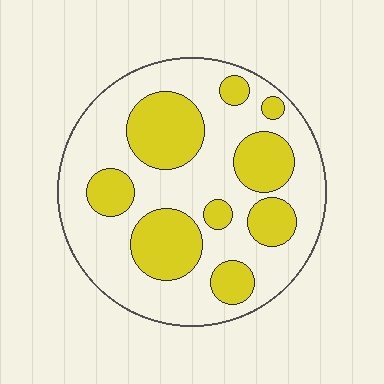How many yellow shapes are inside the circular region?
9.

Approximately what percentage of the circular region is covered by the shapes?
Approximately 35%.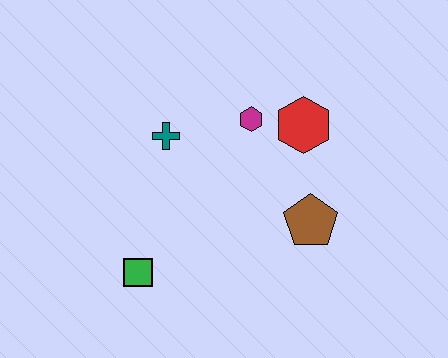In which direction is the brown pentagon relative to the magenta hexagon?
The brown pentagon is below the magenta hexagon.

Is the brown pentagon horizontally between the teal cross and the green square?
No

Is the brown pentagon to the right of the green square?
Yes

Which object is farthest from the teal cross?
The brown pentagon is farthest from the teal cross.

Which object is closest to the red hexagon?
The magenta hexagon is closest to the red hexagon.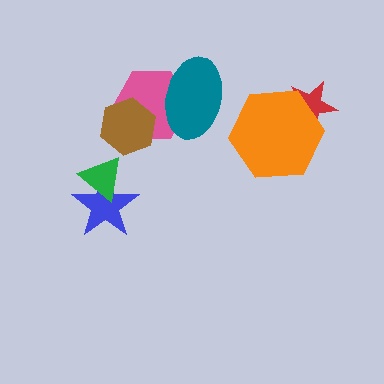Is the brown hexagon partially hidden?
No, no other shape covers it.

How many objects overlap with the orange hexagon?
1 object overlaps with the orange hexagon.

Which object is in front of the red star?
The orange hexagon is in front of the red star.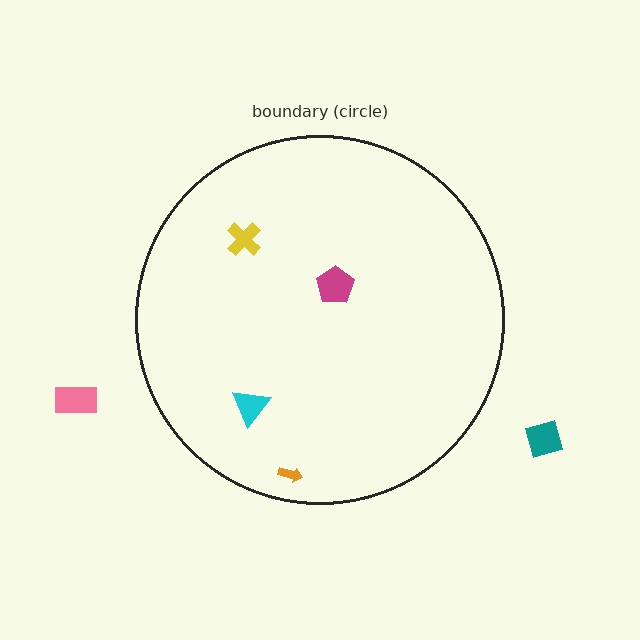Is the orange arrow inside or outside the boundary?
Inside.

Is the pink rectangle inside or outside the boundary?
Outside.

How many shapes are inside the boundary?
4 inside, 2 outside.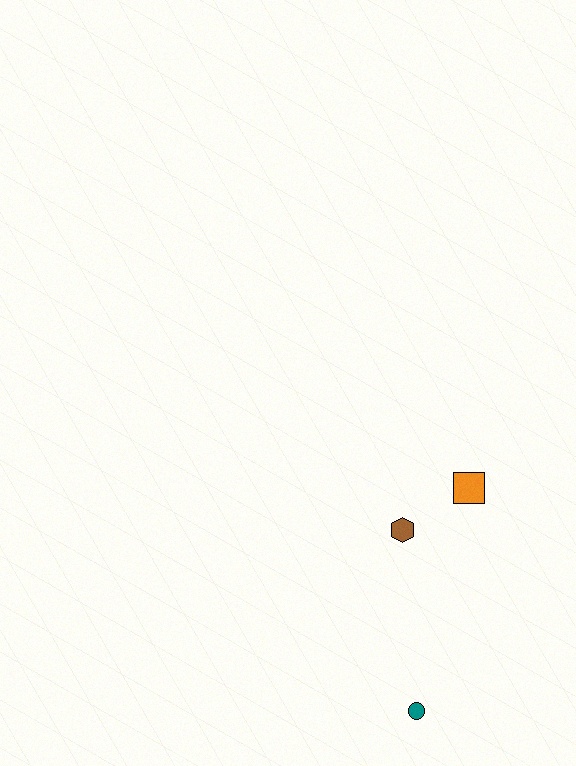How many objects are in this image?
There are 3 objects.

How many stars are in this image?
There are no stars.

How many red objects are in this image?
There are no red objects.